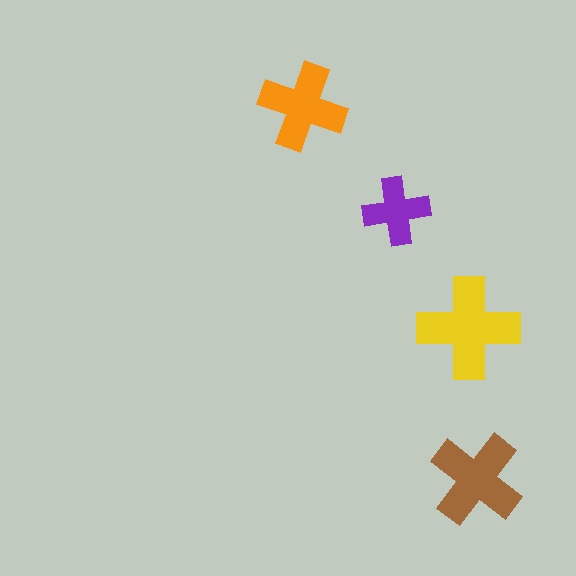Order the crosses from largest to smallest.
the yellow one, the brown one, the orange one, the purple one.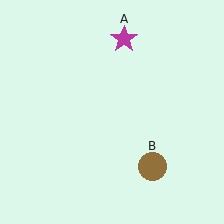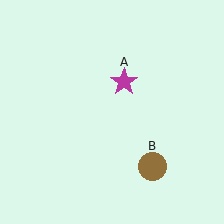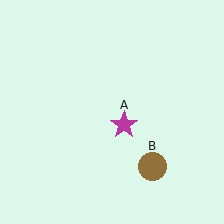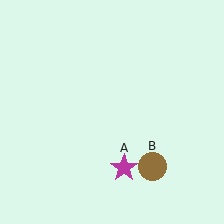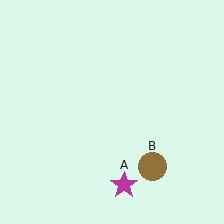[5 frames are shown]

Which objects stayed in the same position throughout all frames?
Brown circle (object B) remained stationary.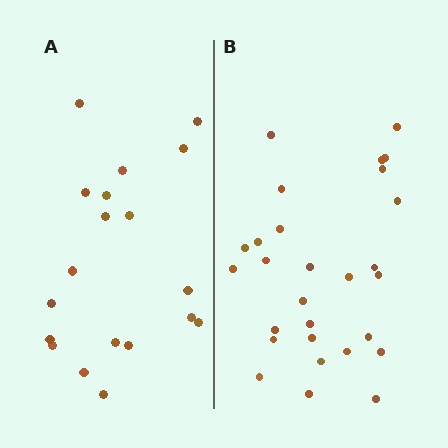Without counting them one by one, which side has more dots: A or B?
Region B (the right region) has more dots.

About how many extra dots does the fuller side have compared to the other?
Region B has roughly 8 or so more dots than region A.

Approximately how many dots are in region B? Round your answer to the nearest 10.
About 30 dots. (The exact count is 28, which rounds to 30.)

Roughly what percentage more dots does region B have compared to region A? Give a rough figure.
About 45% more.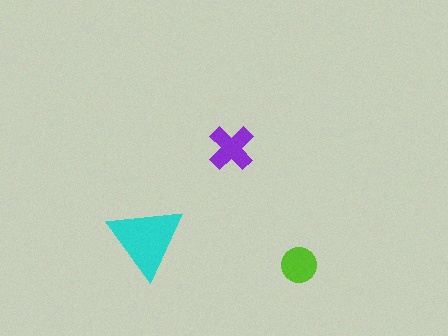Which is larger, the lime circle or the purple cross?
The purple cross.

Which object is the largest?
The cyan triangle.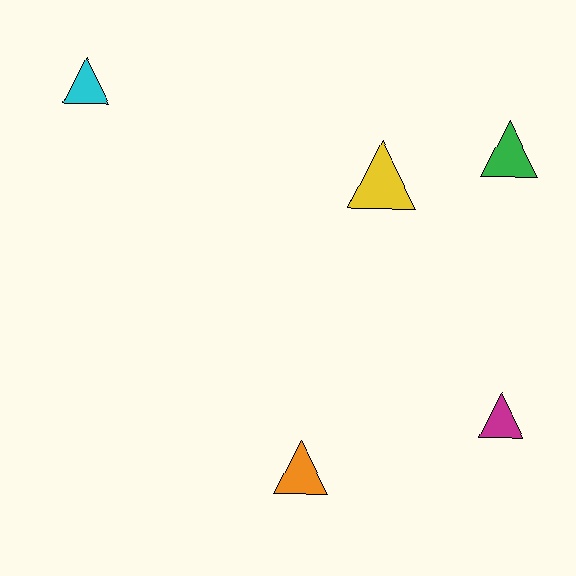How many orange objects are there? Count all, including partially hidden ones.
There is 1 orange object.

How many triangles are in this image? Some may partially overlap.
There are 5 triangles.